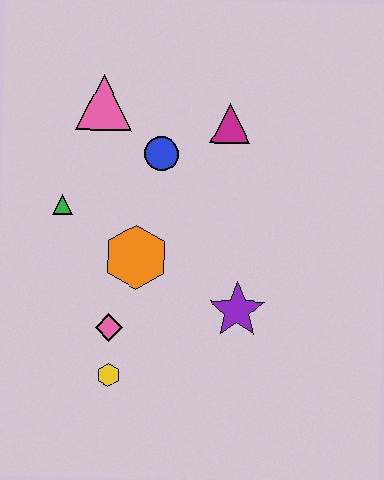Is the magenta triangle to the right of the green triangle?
Yes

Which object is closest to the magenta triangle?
The blue circle is closest to the magenta triangle.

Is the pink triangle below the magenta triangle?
No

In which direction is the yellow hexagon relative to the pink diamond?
The yellow hexagon is below the pink diamond.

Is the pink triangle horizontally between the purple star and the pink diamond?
No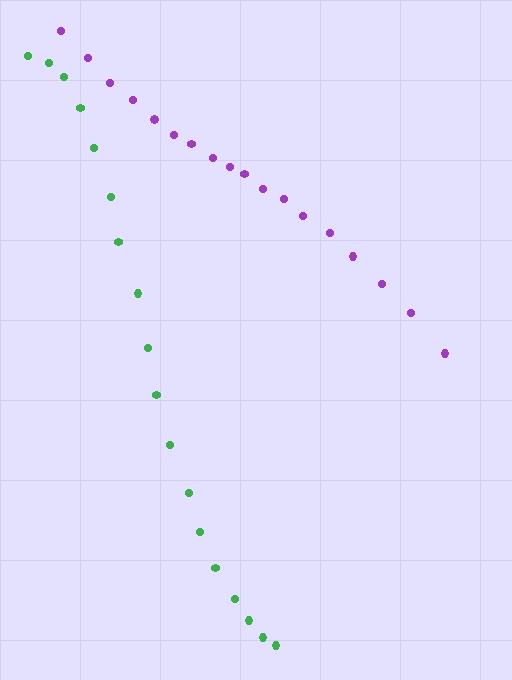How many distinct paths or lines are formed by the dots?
There are 2 distinct paths.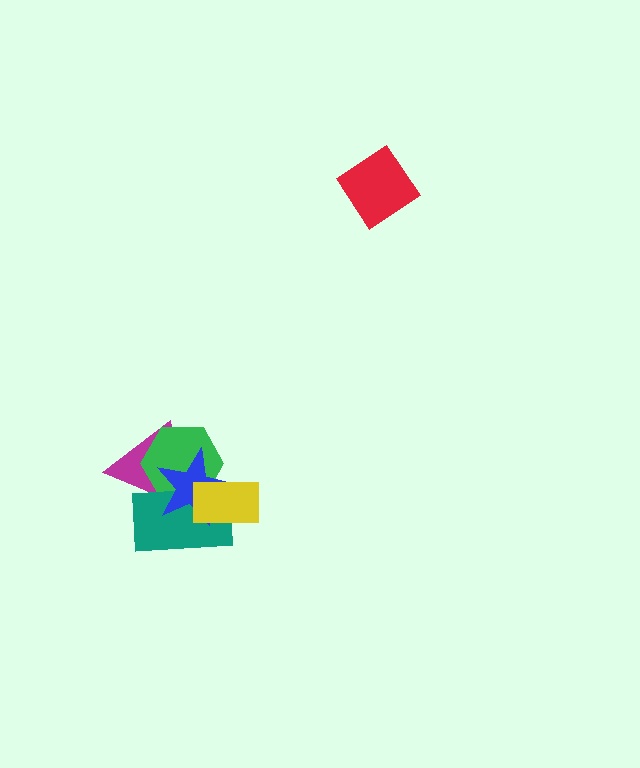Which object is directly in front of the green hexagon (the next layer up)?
The teal rectangle is directly in front of the green hexagon.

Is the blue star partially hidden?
Yes, it is partially covered by another shape.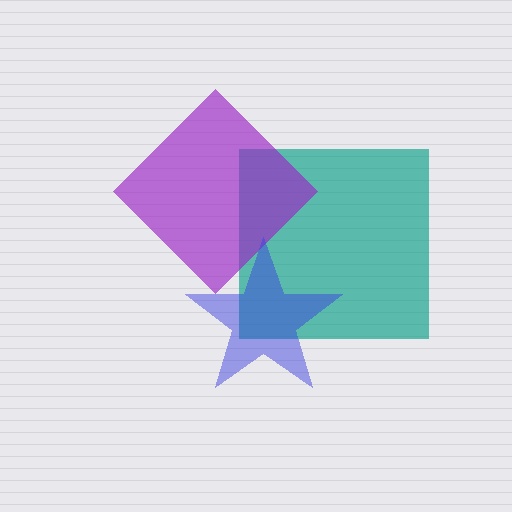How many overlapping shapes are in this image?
There are 3 overlapping shapes in the image.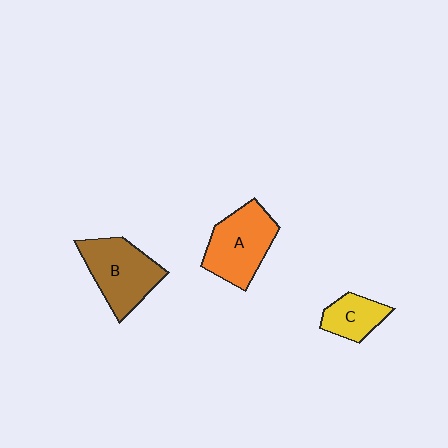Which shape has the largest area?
Shape A (orange).